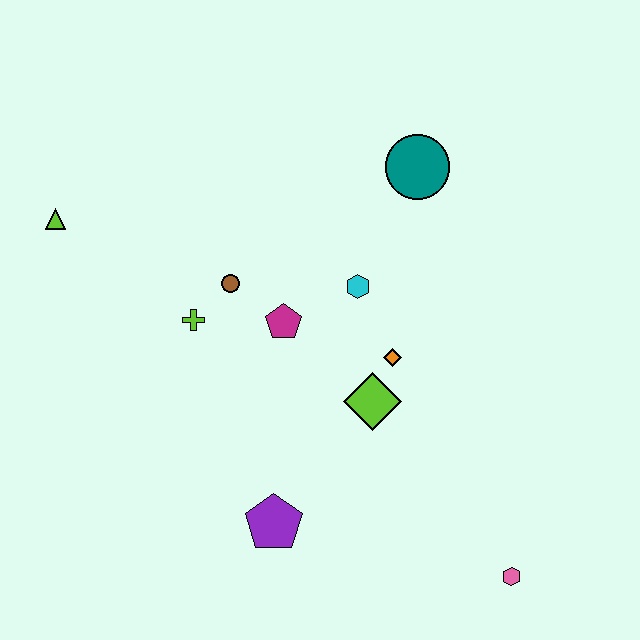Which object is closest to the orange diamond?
The lime diamond is closest to the orange diamond.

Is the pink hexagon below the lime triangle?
Yes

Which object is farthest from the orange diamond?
The lime triangle is farthest from the orange diamond.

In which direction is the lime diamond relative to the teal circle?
The lime diamond is below the teal circle.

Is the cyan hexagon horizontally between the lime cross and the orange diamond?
Yes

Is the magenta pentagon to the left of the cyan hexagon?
Yes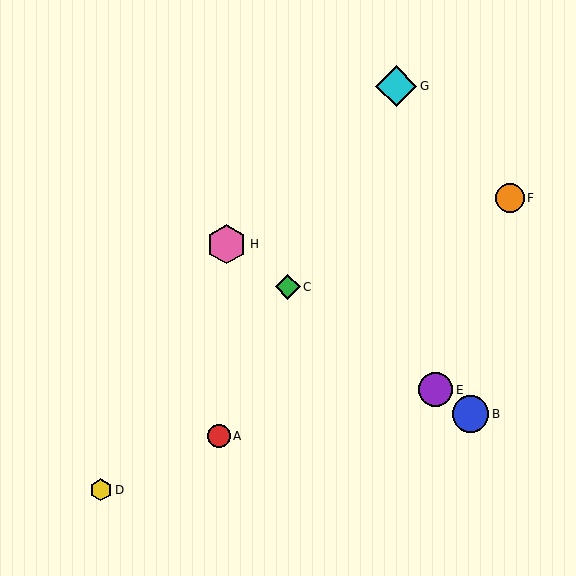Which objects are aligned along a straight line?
Objects B, C, E, H are aligned along a straight line.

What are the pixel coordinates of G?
Object G is at (396, 86).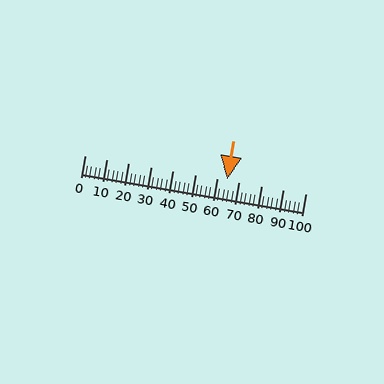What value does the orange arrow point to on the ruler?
The orange arrow points to approximately 65.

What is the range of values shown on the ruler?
The ruler shows values from 0 to 100.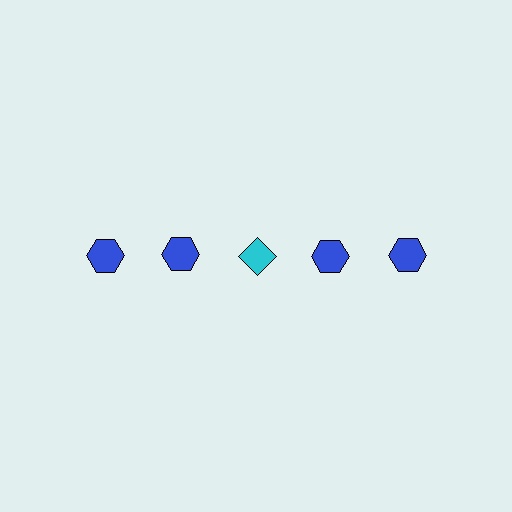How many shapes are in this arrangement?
There are 5 shapes arranged in a grid pattern.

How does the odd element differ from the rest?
It differs in both color (cyan instead of blue) and shape (diamond instead of hexagon).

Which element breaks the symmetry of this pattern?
The cyan diamond in the top row, center column breaks the symmetry. All other shapes are blue hexagons.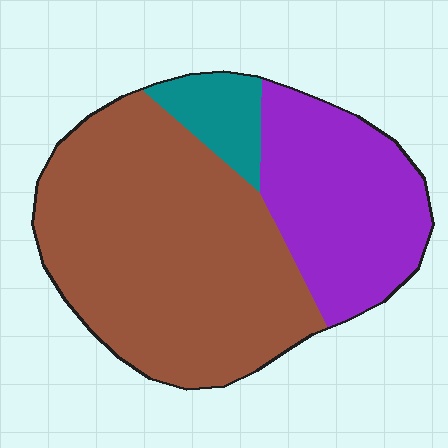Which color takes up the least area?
Teal, at roughly 10%.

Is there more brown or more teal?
Brown.